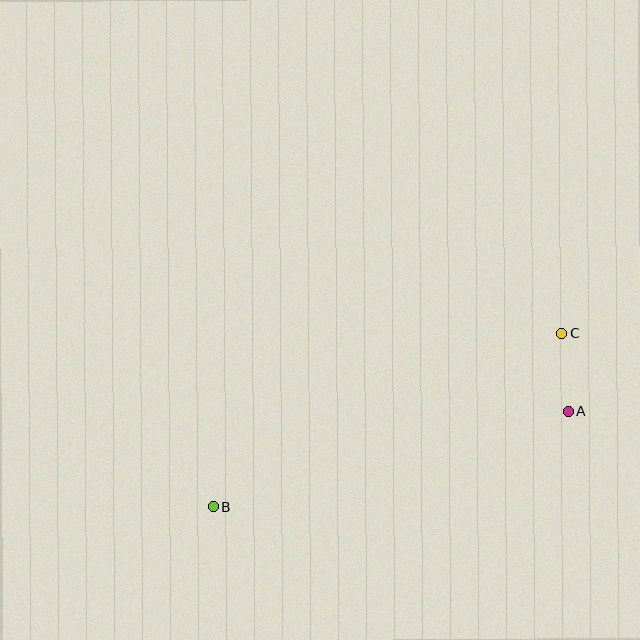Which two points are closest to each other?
Points A and C are closest to each other.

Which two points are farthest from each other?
Points B and C are farthest from each other.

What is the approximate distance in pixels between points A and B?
The distance between A and B is approximately 367 pixels.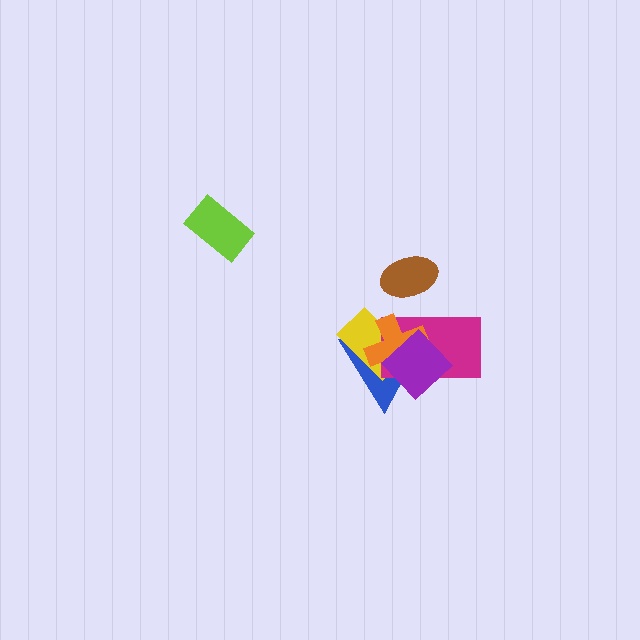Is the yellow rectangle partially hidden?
Yes, it is partially covered by another shape.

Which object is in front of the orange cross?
The purple diamond is in front of the orange cross.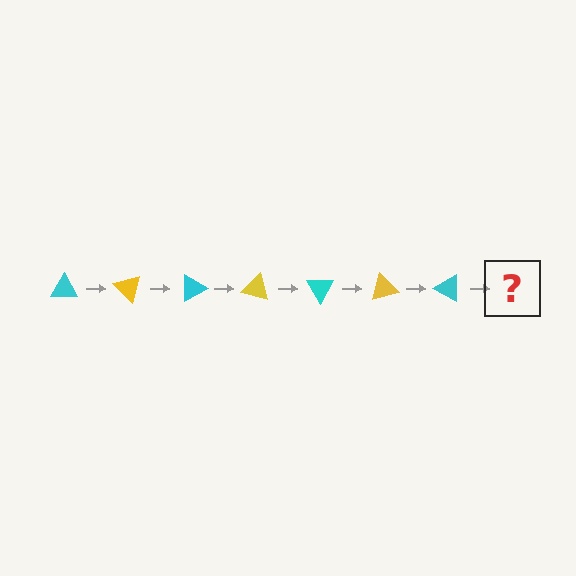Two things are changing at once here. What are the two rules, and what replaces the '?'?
The two rules are that it rotates 45 degrees each step and the color cycles through cyan and yellow. The '?' should be a yellow triangle, rotated 315 degrees from the start.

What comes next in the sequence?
The next element should be a yellow triangle, rotated 315 degrees from the start.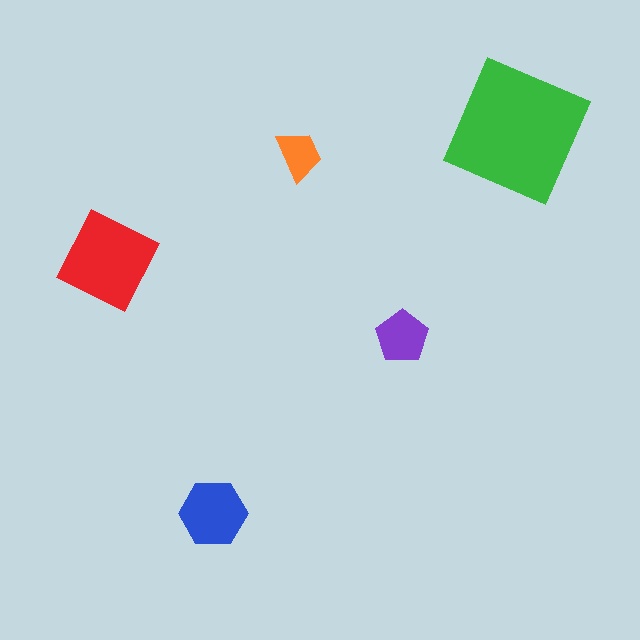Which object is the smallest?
The orange trapezoid.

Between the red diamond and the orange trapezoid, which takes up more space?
The red diamond.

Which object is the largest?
The green square.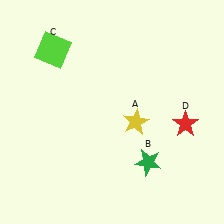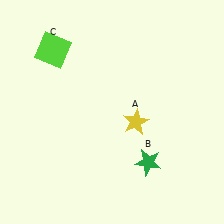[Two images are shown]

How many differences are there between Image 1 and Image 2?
There is 1 difference between the two images.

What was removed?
The red star (D) was removed in Image 2.